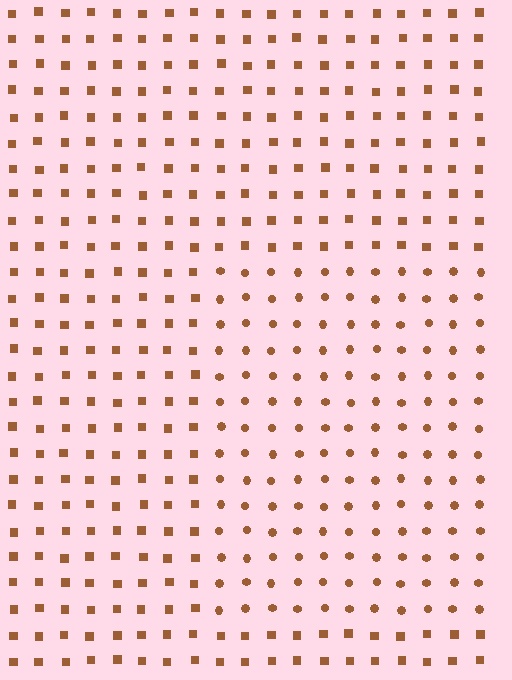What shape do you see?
I see a rectangle.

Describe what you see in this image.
The image is filled with small brown elements arranged in a uniform grid. A rectangle-shaped region contains circles, while the surrounding area contains squares. The boundary is defined purely by the change in element shape.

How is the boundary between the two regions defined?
The boundary is defined by a change in element shape: circles inside vs. squares outside. All elements share the same color and spacing.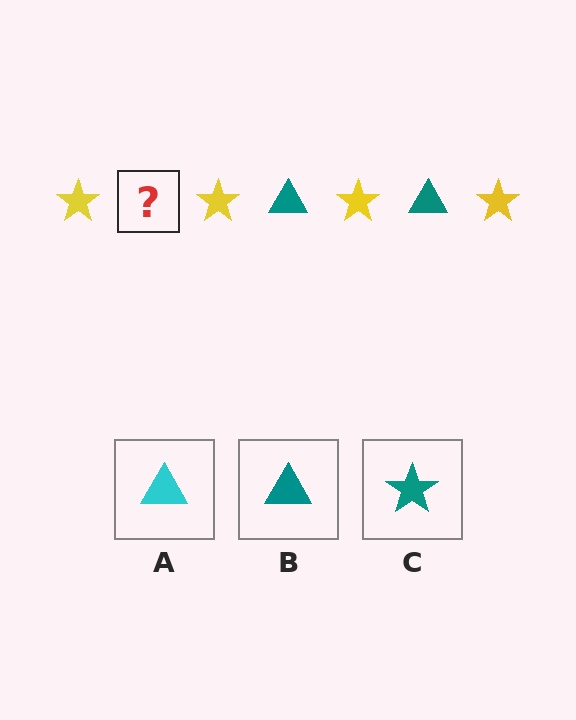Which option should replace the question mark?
Option B.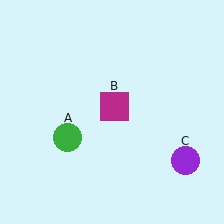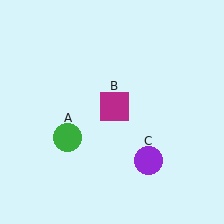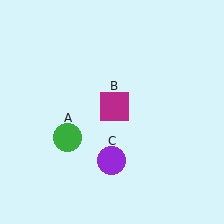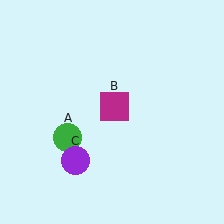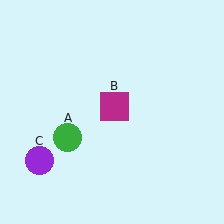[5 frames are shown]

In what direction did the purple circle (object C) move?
The purple circle (object C) moved left.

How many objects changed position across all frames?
1 object changed position: purple circle (object C).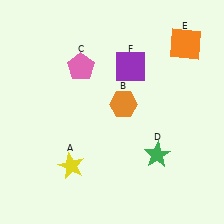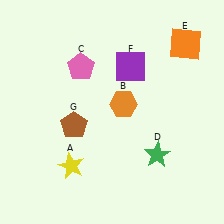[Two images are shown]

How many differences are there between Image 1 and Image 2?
There is 1 difference between the two images.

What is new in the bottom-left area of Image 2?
A brown pentagon (G) was added in the bottom-left area of Image 2.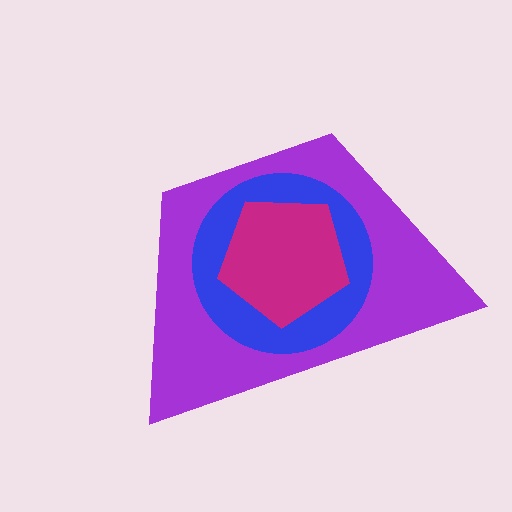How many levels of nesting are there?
3.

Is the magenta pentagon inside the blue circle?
Yes.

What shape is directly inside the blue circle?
The magenta pentagon.